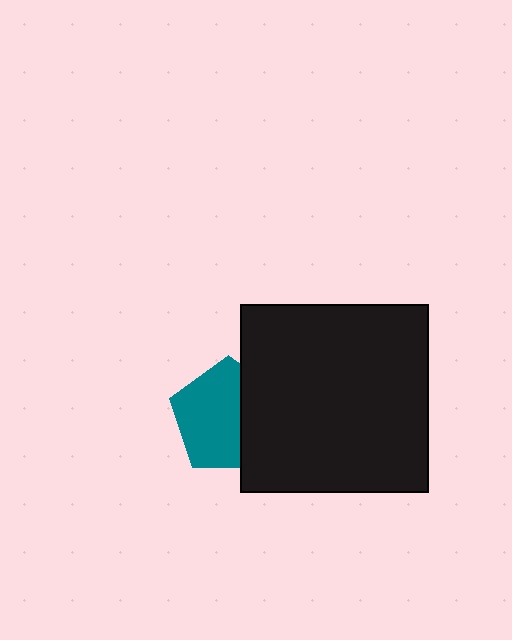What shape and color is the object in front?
The object in front is a black square.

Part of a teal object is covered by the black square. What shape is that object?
It is a pentagon.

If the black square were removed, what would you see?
You would see the complete teal pentagon.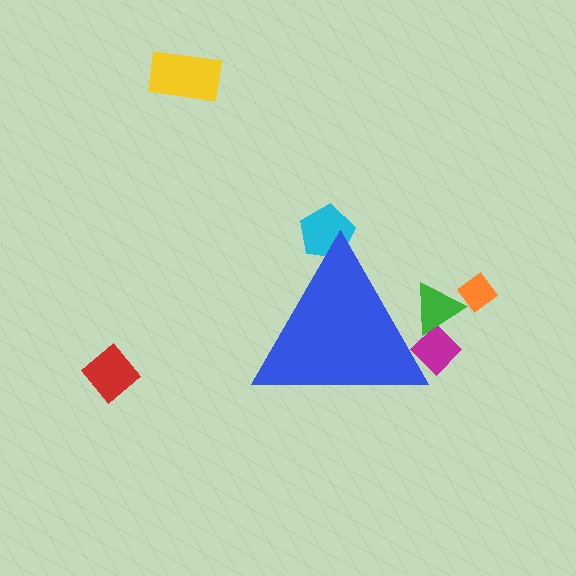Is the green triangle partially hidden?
Yes, the green triangle is partially hidden behind the blue triangle.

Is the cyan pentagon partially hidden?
Yes, the cyan pentagon is partially hidden behind the blue triangle.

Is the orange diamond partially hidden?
No, the orange diamond is fully visible.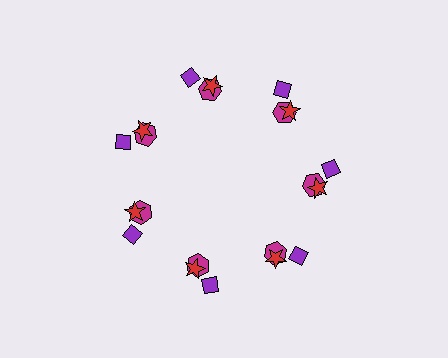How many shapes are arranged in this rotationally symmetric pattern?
There are 21 shapes, arranged in 7 groups of 3.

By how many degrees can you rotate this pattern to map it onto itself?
The pattern maps onto itself every 51 degrees of rotation.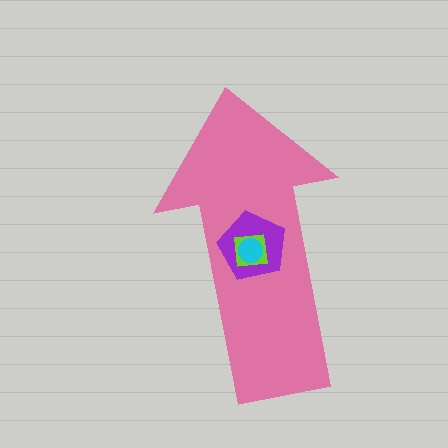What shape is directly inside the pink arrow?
The purple pentagon.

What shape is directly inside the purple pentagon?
The lime square.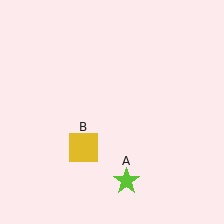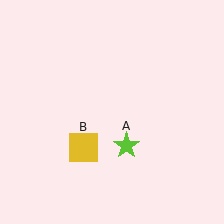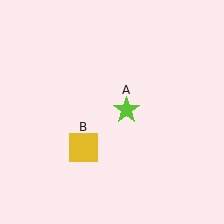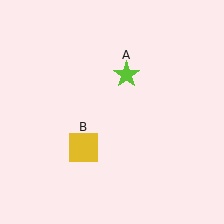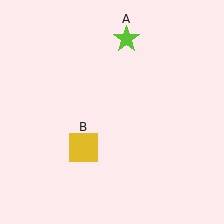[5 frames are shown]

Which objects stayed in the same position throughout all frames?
Yellow square (object B) remained stationary.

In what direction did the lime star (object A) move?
The lime star (object A) moved up.